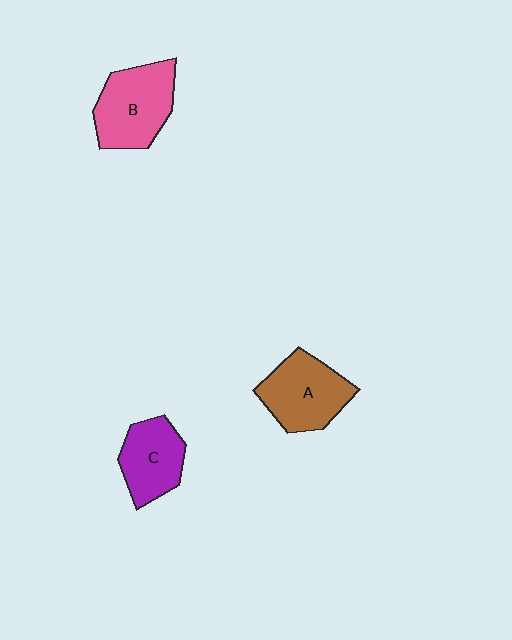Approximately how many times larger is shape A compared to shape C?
Approximately 1.2 times.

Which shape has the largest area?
Shape B (pink).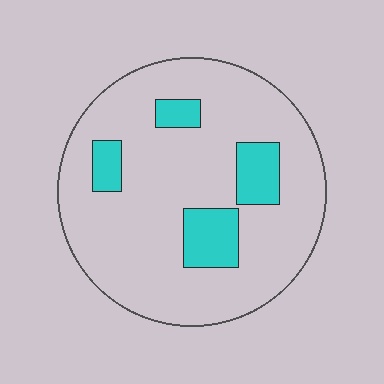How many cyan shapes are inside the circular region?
4.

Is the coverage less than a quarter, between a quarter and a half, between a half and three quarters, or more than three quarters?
Less than a quarter.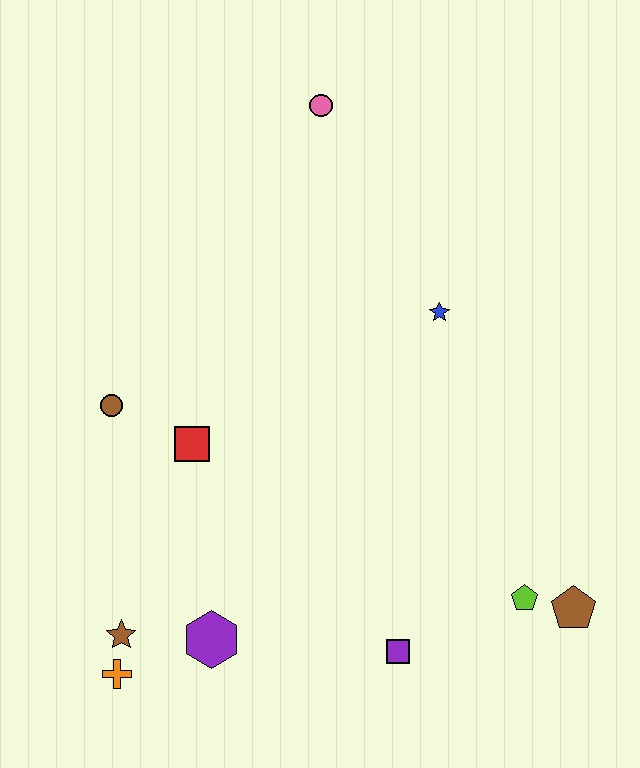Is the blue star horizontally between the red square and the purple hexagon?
No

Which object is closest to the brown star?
The orange cross is closest to the brown star.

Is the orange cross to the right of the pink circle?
No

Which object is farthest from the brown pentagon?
The pink circle is farthest from the brown pentagon.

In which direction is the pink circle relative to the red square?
The pink circle is above the red square.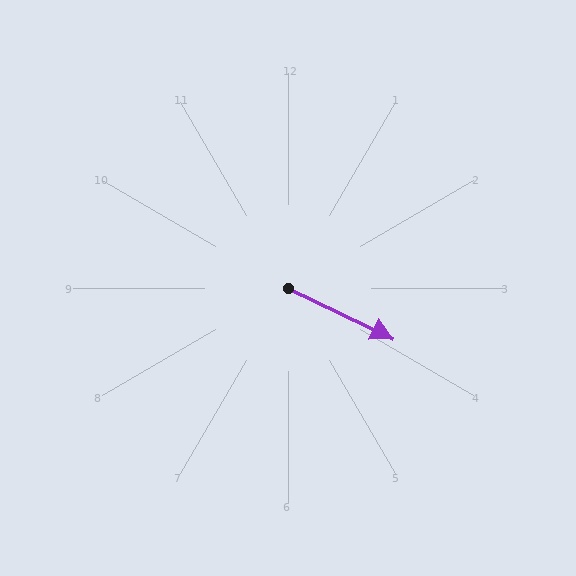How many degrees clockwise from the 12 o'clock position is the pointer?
Approximately 116 degrees.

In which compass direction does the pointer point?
Southeast.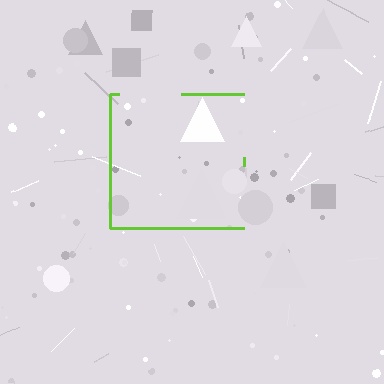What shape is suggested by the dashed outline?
The dashed outline suggests a square.